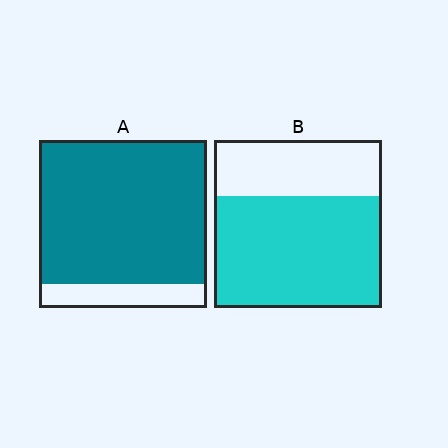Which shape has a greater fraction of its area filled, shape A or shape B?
Shape A.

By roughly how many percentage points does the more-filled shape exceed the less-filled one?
By roughly 20 percentage points (A over B).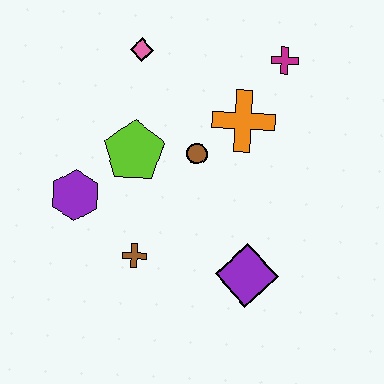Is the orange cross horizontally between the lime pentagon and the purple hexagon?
No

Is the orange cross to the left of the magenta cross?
Yes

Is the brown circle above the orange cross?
No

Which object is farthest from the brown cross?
The magenta cross is farthest from the brown cross.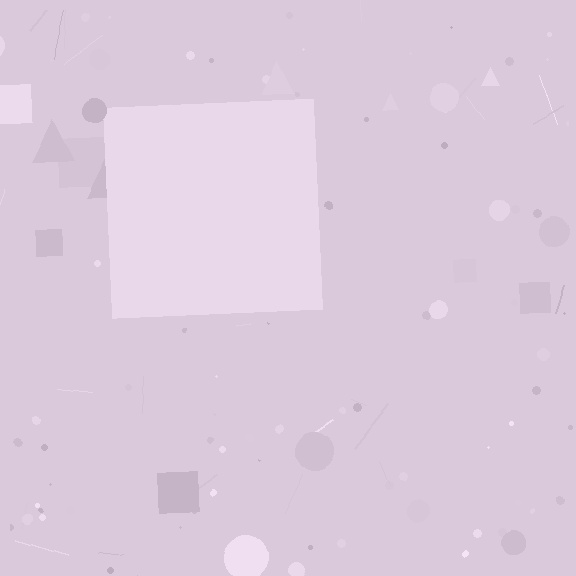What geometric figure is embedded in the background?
A square is embedded in the background.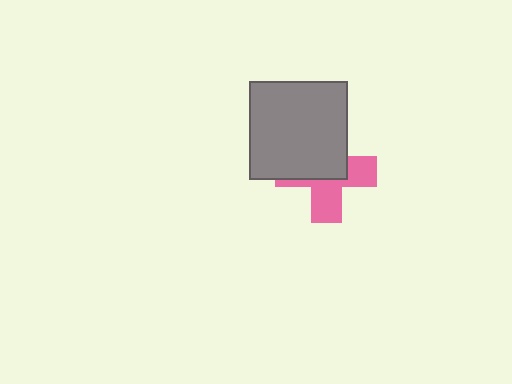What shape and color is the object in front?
The object in front is a gray square.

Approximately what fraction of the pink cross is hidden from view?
Roughly 51% of the pink cross is hidden behind the gray square.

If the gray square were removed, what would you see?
You would see the complete pink cross.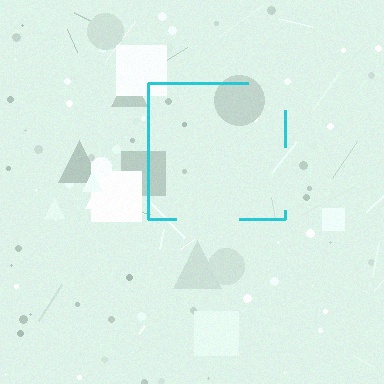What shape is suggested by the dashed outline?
The dashed outline suggests a square.